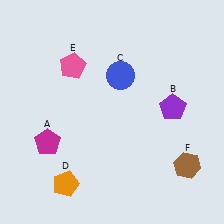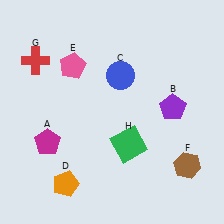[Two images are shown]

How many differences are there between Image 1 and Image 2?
There are 2 differences between the two images.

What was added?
A red cross (G), a green square (H) were added in Image 2.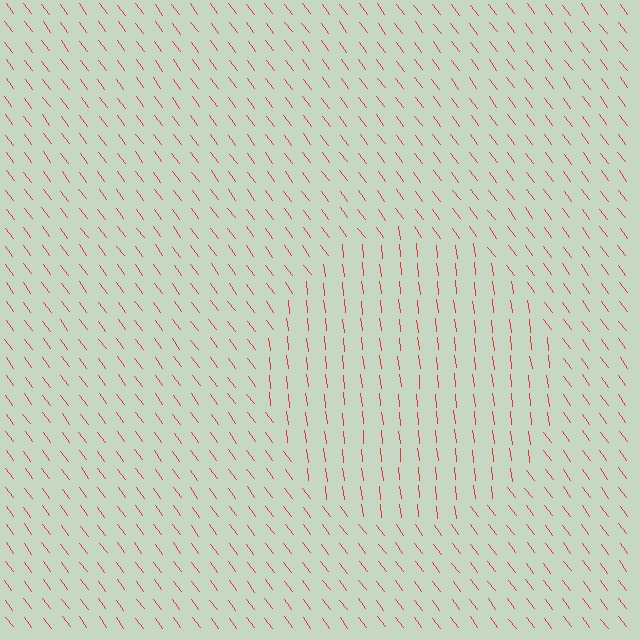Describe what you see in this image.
The image is filled with small red line segments. A circle region in the image has lines oriented differently from the surrounding lines, creating a visible texture boundary.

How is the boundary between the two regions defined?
The boundary is defined purely by a change in line orientation (approximately 30 degrees difference). All lines are the same color and thickness.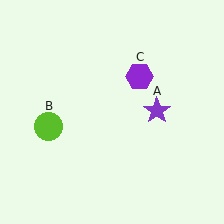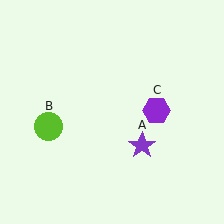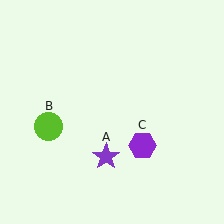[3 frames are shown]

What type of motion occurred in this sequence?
The purple star (object A), purple hexagon (object C) rotated clockwise around the center of the scene.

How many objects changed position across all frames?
2 objects changed position: purple star (object A), purple hexagon (object C).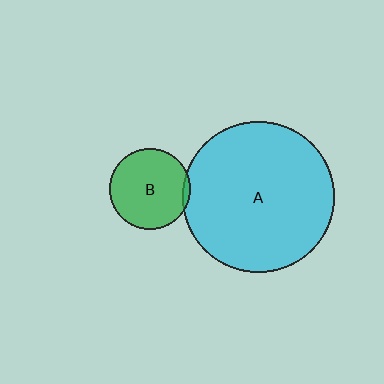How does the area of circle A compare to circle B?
Approximately 3.5 times.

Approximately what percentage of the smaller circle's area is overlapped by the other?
Approximately 5%.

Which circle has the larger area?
Circle A (cyan).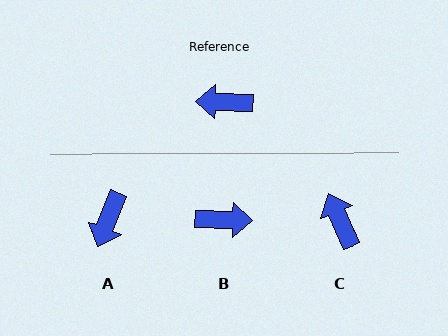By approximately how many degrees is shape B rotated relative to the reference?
Approximately 180 degrees counter-clockwise.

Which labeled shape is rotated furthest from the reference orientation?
B, about 180 degrees away.